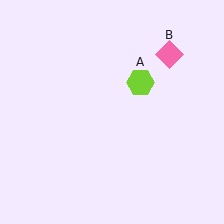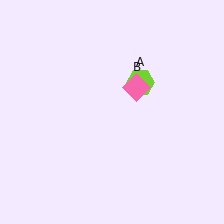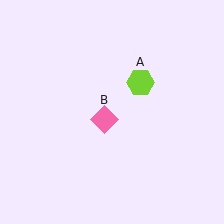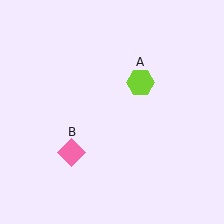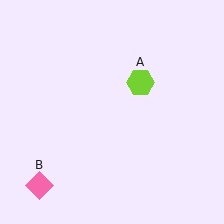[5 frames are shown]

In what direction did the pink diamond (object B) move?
The pink diamond (object B) moved down and to the left.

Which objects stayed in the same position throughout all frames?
Lime hexagon (object A) remained stationary.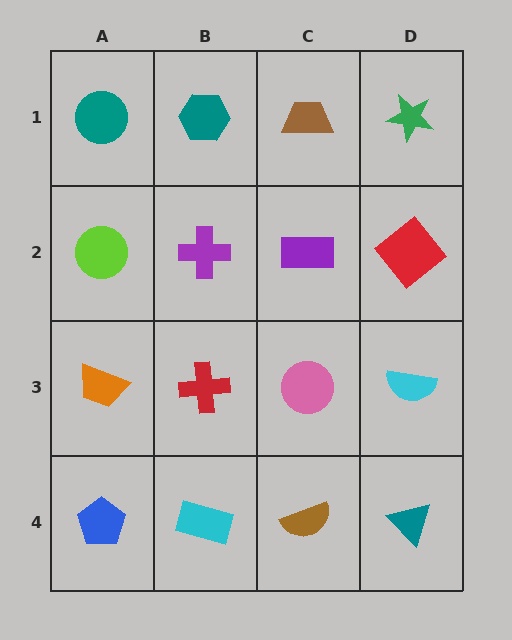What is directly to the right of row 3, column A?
A red cross.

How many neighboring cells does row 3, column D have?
3.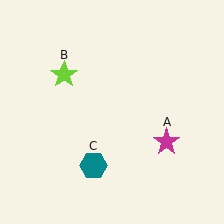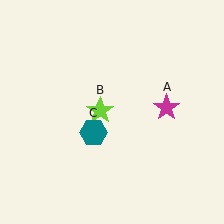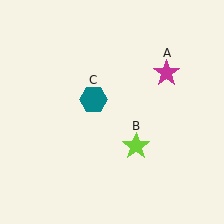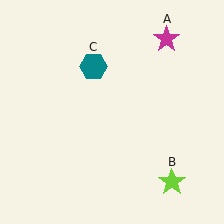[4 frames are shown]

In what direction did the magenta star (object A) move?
The magenta star (object A) moved up.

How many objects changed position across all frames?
3 objects changed position: magenta star (object A), lime star (object B), teal hexagon (object C).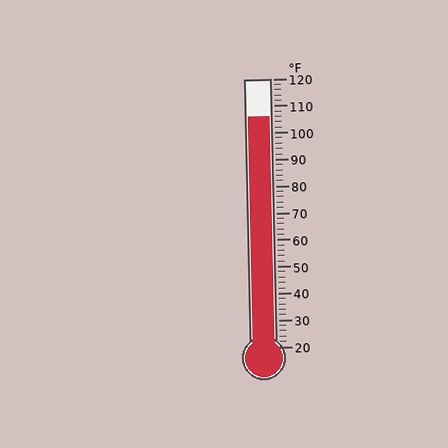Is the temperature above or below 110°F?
The temperature is below 110°F.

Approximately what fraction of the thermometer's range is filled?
The thermometer is filled to approximately 85% of its range.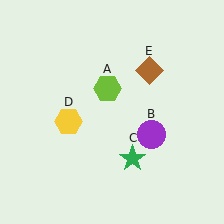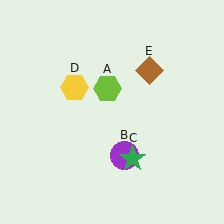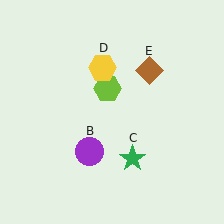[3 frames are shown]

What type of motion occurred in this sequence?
The purple circle (object B), yellow hexagon (object D) rotated clockwise around the center of the scene.